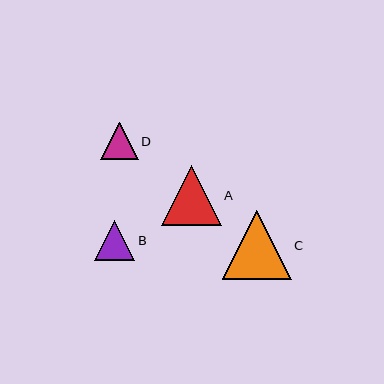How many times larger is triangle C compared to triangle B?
Triangle C is approximately 1.7 times the size of triangle B.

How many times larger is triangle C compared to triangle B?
Triangle C is approximately 1.7 times the size of triangle B.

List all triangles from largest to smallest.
From largest to smallest: C, A, B, D.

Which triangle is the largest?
Triangle C is the largest with a size of approximately 69 pixels.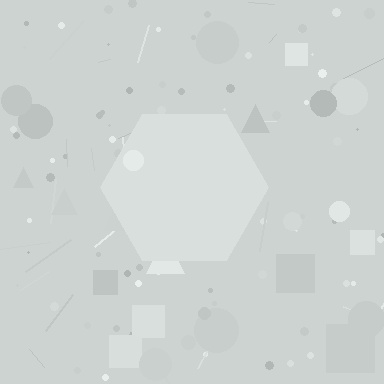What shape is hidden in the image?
A hexagon is hidden in the image.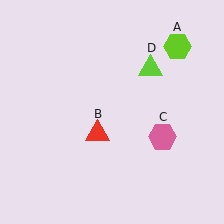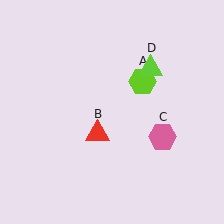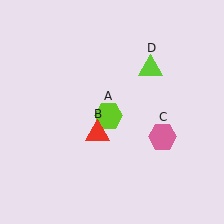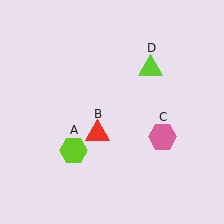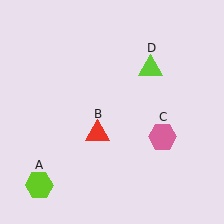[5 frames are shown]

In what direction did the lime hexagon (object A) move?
The lime hexagon (object A) moved down and to the left.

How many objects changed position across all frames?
1 object changed position: lime hexagon (object A).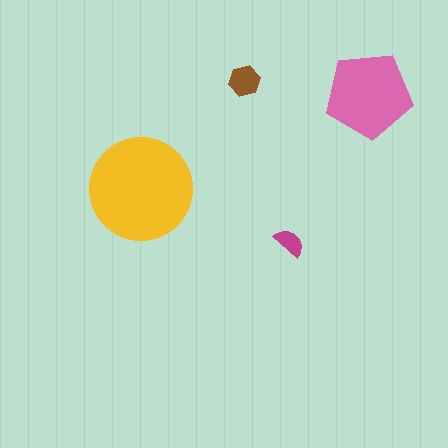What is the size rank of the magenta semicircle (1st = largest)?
4th.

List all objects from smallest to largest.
The magenta semicircle, the brown hexagon, the pink pentagon, the yellow circle.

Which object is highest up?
The brown hexagon is topmost.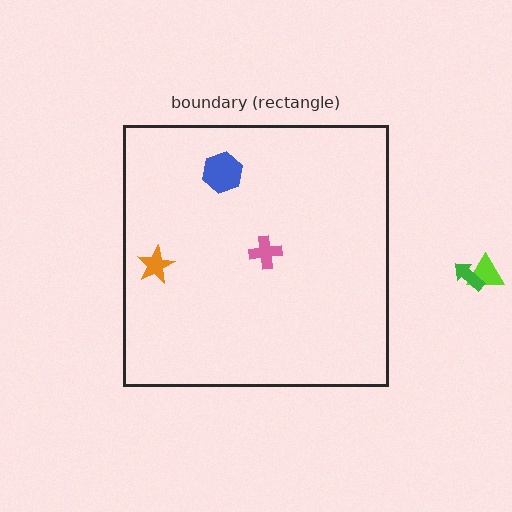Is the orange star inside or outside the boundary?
Inside.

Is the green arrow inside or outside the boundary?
Outside.